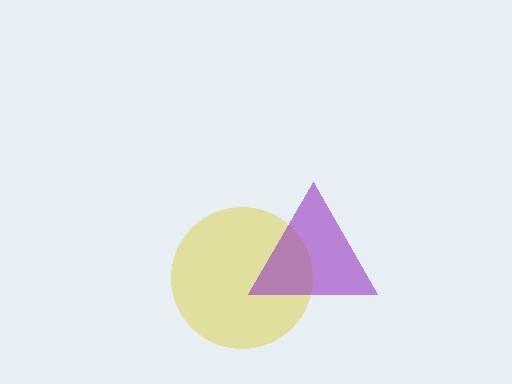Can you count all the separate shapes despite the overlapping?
Yes, there are 2 separate shapes.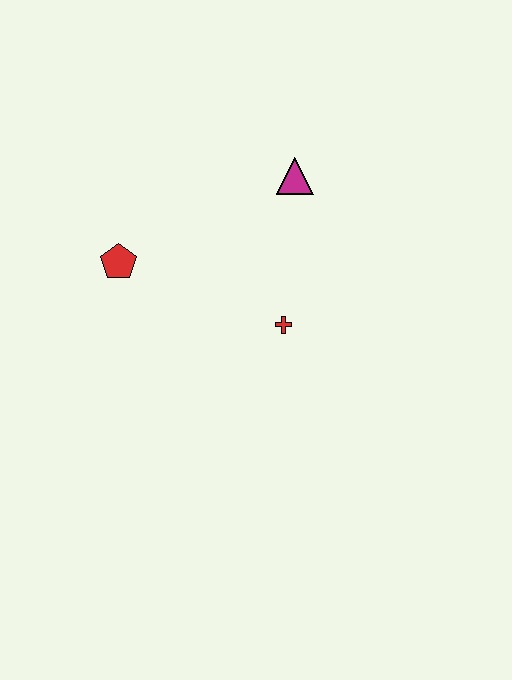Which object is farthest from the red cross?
The red pentagon is farthest from the red cross.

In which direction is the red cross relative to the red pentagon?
The red cross is to the right of the red pentagon.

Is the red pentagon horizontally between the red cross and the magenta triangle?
No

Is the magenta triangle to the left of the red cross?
No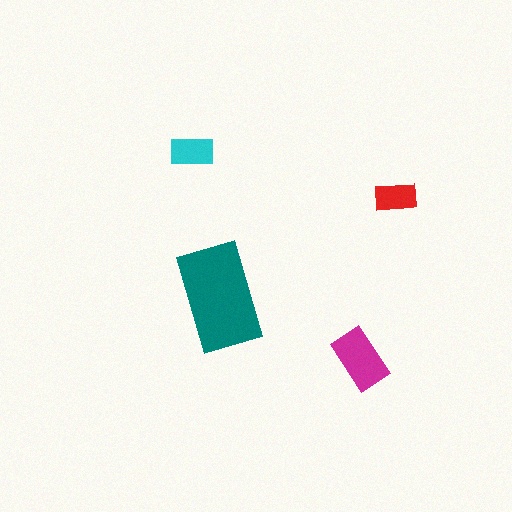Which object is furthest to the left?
The cyan rectangle is leftmost.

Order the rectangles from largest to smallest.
the teal one, the magenta one, the cyan one, the red one.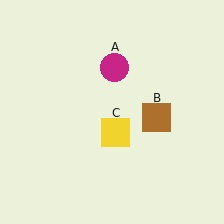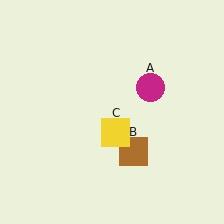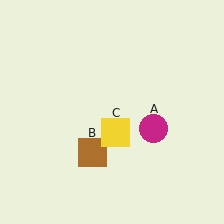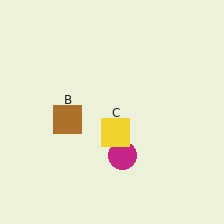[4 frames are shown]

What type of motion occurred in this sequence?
The magenta circle (object A), brown square (object B) rotated clockwise around the center of the scene.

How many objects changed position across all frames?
2 objects changed position: magenta circle (object A), brown square (object B).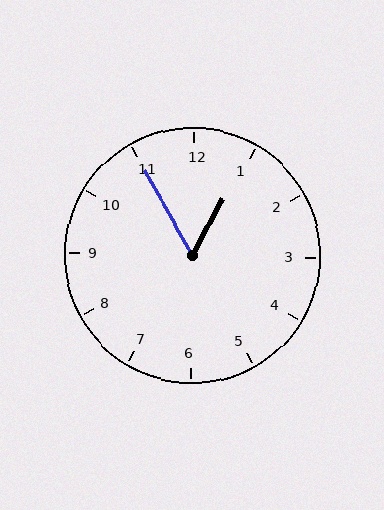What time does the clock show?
12:55.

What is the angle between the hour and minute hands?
Approximately 58 degrees.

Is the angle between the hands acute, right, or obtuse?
It is acute.